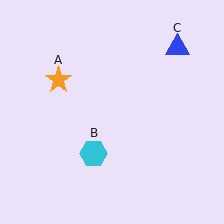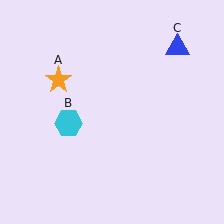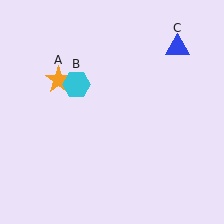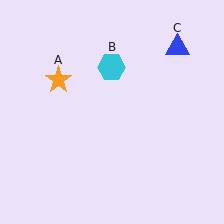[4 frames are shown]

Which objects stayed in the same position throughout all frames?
Orange star (object A) and blue triangle (object C) remained stationary.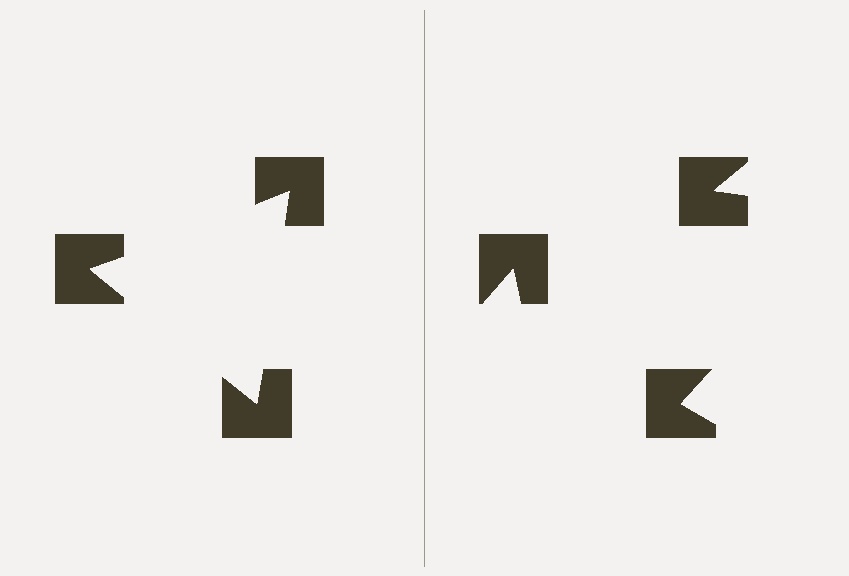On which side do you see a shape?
An illusory triangle appears on the left side. On the right side the wedge cuts are rotated, so no coherent shape forms.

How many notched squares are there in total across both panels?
6 — 3 on each side.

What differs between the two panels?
The notched squares are positioned identically on both sides; only the wedge orientations differ. On the left they align to a triangle; on the right they are misaligned.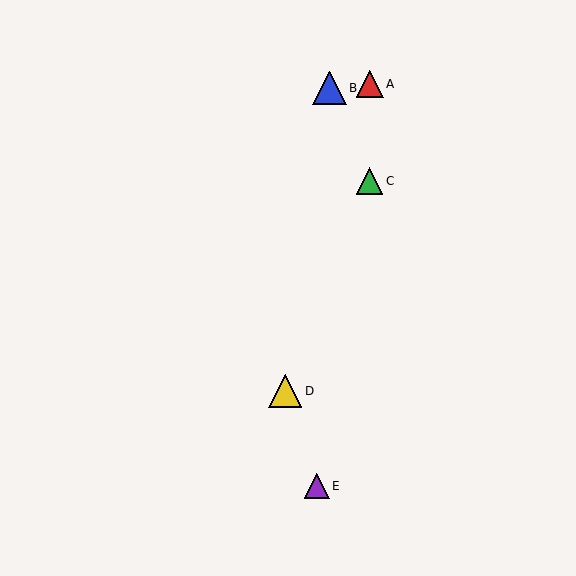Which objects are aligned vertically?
Objects A, C are aligned vertically.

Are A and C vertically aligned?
Yes, both are at x≈370.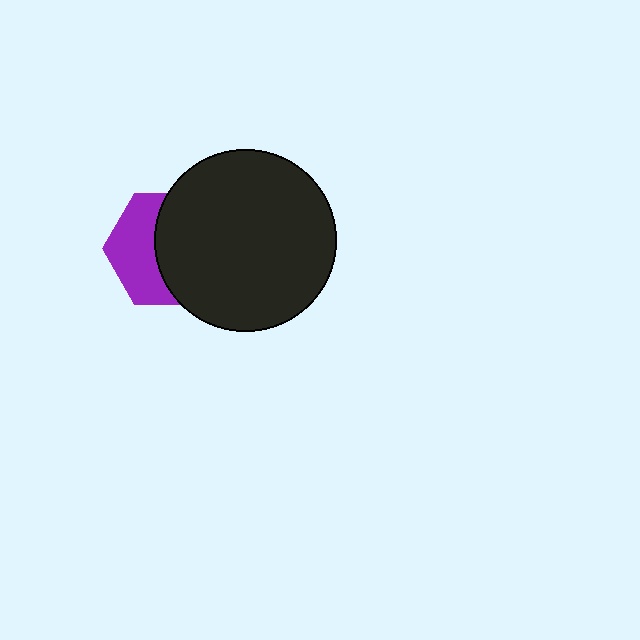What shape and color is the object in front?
The object in front is a black circle.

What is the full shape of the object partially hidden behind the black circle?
The partially hidden object is a purple hexagon.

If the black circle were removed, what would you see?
You would see the complete purple hexagon.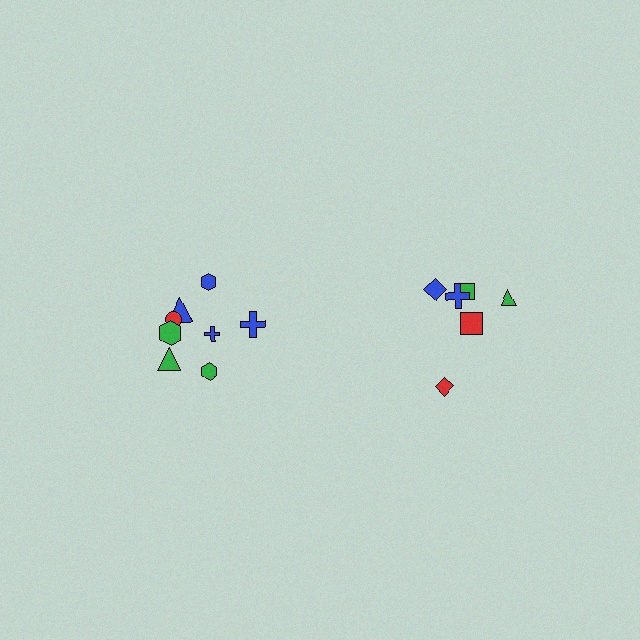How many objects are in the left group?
There are 8 objects.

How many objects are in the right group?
There are 6 objects.